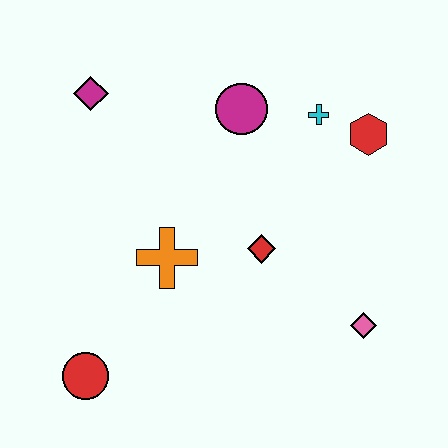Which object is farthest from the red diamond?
The magenta diamond is farthest from the red diamond.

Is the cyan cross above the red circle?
Yes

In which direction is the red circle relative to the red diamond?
The red circle is to the left of the red diamond.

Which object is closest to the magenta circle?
The cyan cross is closest to the magenta circle.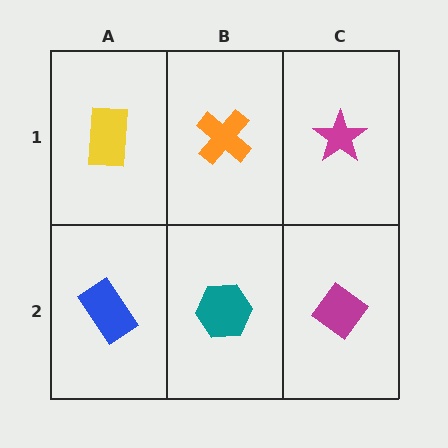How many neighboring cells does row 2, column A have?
2.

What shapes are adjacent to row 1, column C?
A magenta diamond (row 2, column C), an orange cross (row 1, column B).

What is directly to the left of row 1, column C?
An orange cross.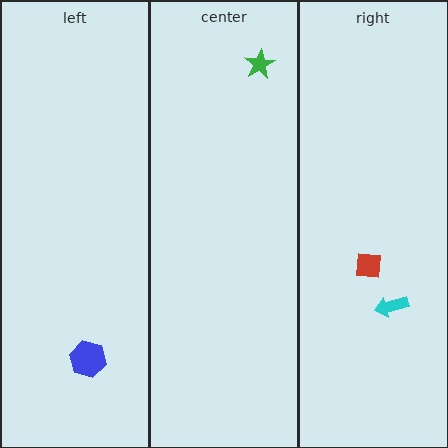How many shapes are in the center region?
1.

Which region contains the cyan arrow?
The right region.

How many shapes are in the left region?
1.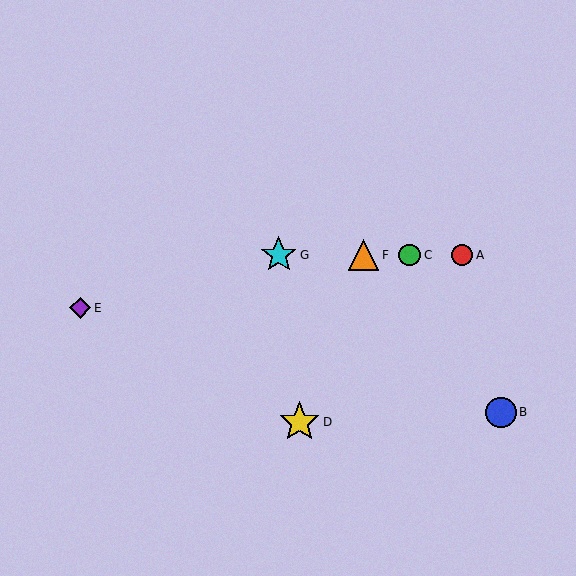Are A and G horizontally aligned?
Yes, both are at y≈255.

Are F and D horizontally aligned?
No, F is at y≈255 and D is at y≈422.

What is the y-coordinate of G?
Object G is at y≈255.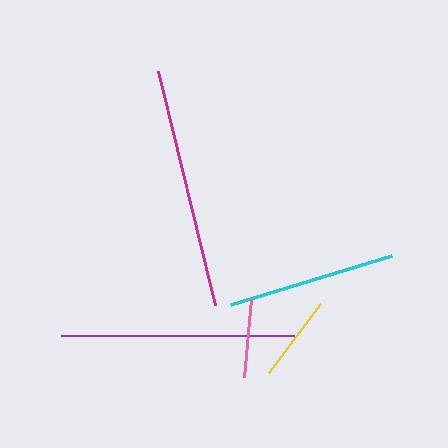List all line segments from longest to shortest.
From longest to shortest: magenta, purple, cyan, yellow, pink.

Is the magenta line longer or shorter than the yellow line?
The magenta line is longer than the yellow line.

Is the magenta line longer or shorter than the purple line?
The magenta line is longer than the purple line.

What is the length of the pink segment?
The pink segment is approximately 77 pixels long.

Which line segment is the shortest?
The pink line is the shortest at approximately 77 pixels.